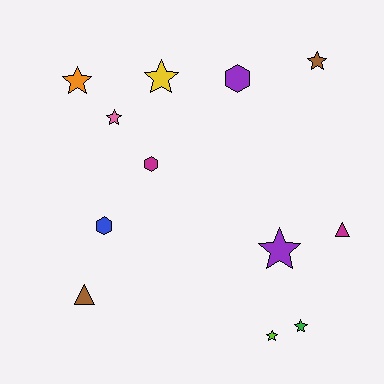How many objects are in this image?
There are 12 objects.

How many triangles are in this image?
There are 2 triangles.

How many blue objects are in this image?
There is 1 blue object.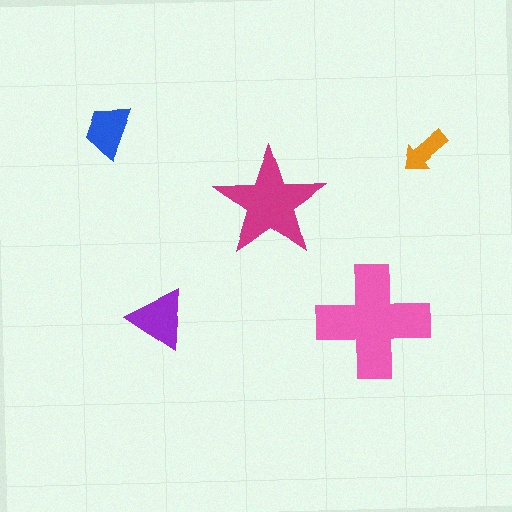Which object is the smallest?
The orange arrow.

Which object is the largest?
The pink cross.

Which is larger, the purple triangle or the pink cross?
The pink cross.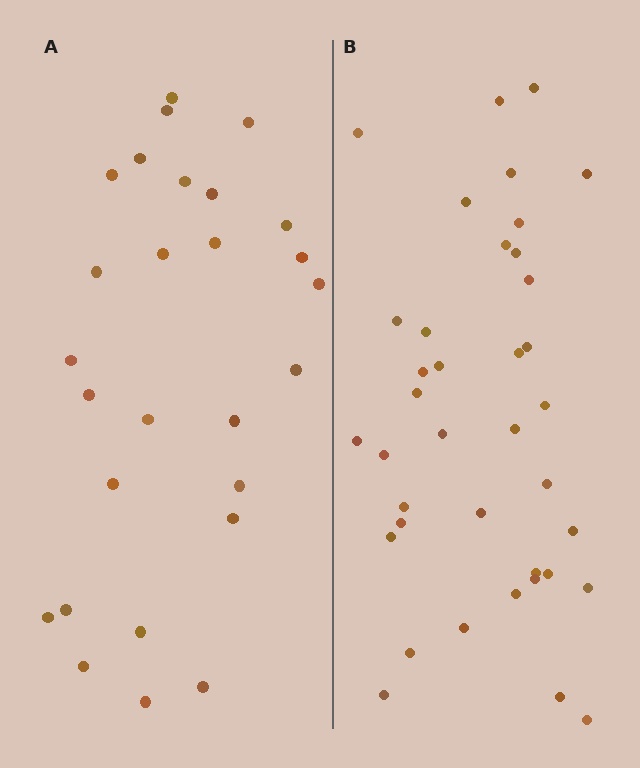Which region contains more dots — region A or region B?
Region B (the right region) has more dots.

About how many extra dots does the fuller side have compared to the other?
Region B has roughly 12 or so more dots than region A.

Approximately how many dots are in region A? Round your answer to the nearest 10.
About 30 dots. (The exact count is 27, which rounds to 30.)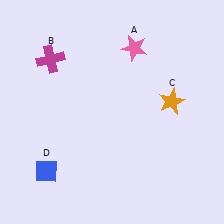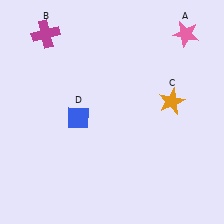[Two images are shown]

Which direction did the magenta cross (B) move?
The magenta cross (B) moved up.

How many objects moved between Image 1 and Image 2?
3 objects moved between the two images.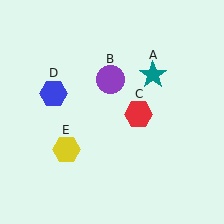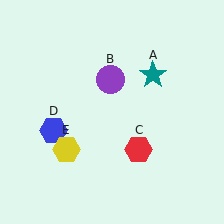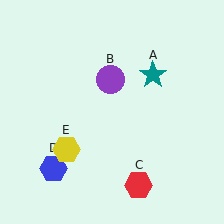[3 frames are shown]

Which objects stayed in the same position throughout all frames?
Teal star (object A) and purple circle (object B) and yellow hexagon (object E) remained stationary.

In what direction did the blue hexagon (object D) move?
The blue hexagon (object D) moved down.